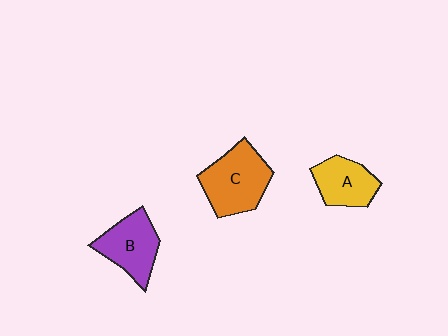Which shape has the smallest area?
Shape A (yellow).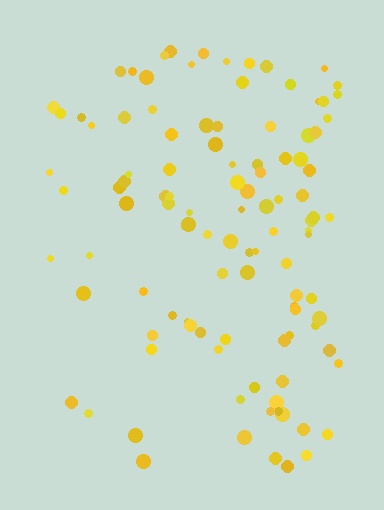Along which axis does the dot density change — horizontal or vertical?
Horizontal.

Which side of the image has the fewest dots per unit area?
The left.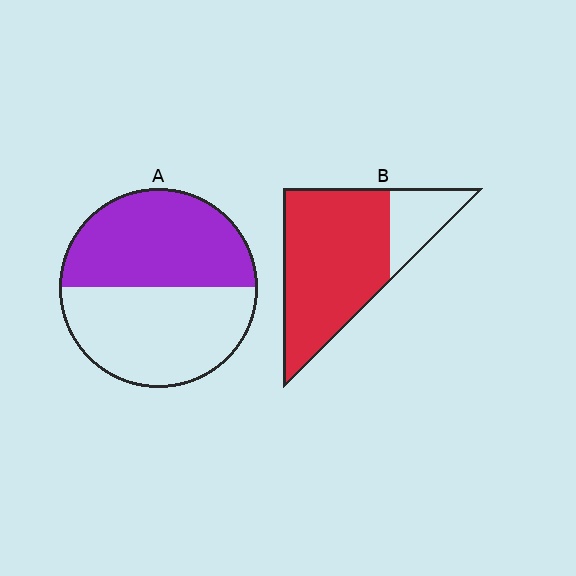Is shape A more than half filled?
Roughly half.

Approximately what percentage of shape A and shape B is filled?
A is approximately 50% and B is approximately 80%.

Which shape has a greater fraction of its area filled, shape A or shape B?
Shape B.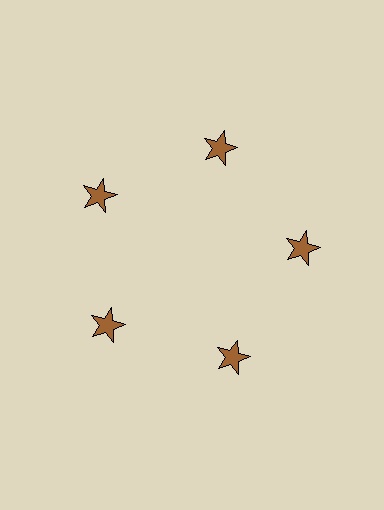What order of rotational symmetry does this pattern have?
This pattern has 5-fold rotational symmetry.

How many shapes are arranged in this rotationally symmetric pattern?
There are 5 shapes, arranged in 5 groups of 1.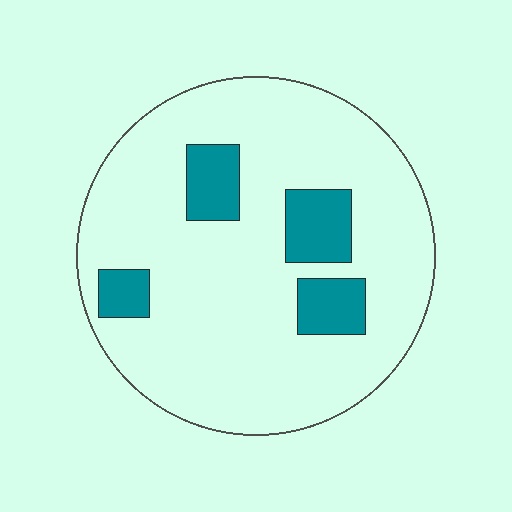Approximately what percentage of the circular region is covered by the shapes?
Approximately 15%.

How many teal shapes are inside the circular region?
4.